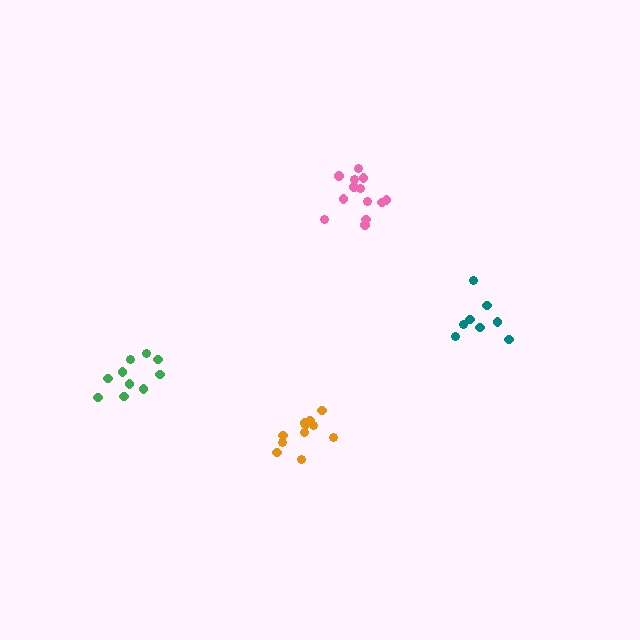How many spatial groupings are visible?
There are 4 spatial groupings.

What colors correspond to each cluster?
The clusters are colored: orange, green, teal, pink.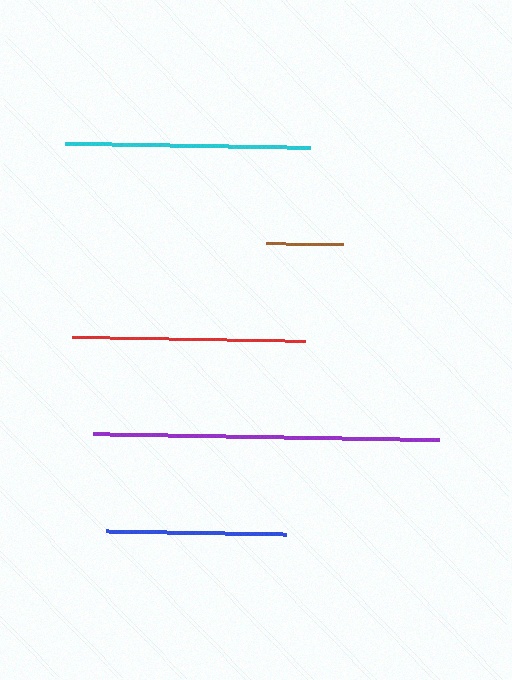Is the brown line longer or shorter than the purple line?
The purple line is longer than the brown line.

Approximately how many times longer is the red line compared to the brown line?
The red line is approximately 3.0 times the length of the brown line.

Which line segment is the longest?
The purple line is the longest at approximately 345 pixels.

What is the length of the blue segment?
The blue segment is approximately 180 pixels long.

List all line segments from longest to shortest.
From longest to shortest: purple, cyan, red, blue, brown.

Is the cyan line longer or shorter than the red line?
The cyan line is longer than the red line.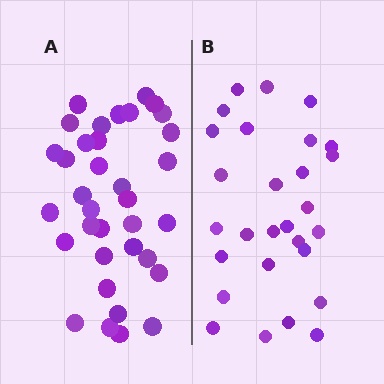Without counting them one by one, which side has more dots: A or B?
Region A (the left region) has more dots.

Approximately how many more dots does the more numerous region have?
Region A has roughly 8 or so more dots than region B.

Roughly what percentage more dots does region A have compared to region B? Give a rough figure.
About 25% more.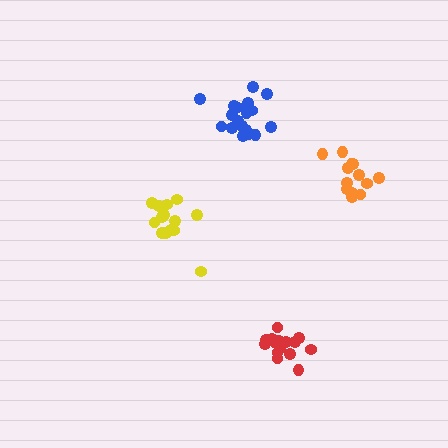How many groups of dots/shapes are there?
There are 4 groups.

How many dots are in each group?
Group 1: 13 dots, Group 2: 16 dots, Group 3: 14 dots, Group 4: 18 dots (61 total).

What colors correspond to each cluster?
The clusters are colored: orange, red, yellow, blue.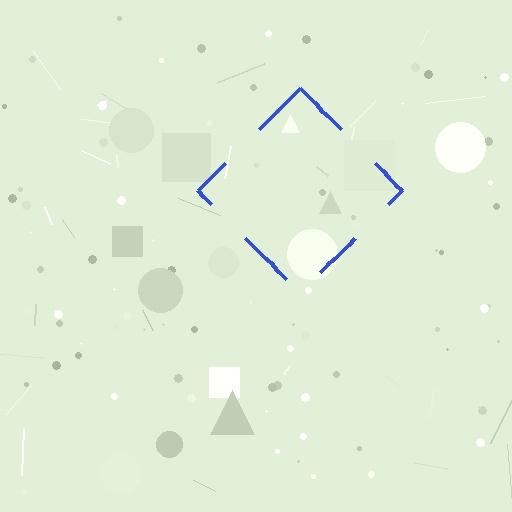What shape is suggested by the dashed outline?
The dashed outline suggests a diamond.